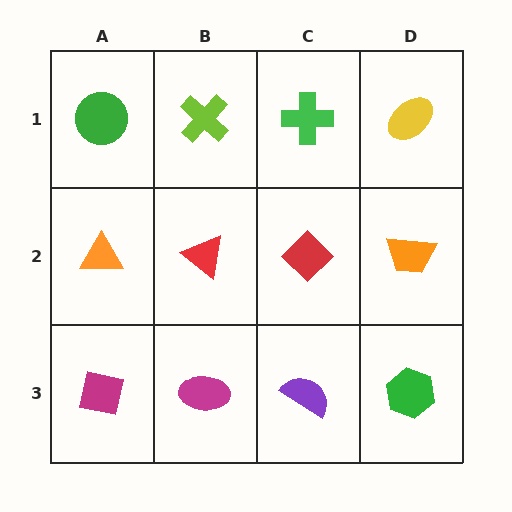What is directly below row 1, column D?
An orange trapezoid.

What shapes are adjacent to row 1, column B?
A red triangle (row 2, column B), a green circle (row 1, column A), a green cross (row 1, column C).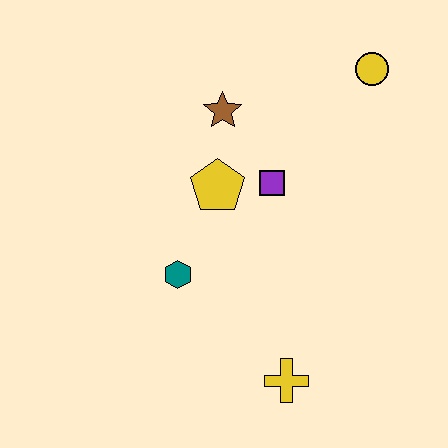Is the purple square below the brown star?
Yes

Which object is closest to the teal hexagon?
The yellow pentagon is closest to the teal hexagon.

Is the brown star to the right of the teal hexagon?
Yes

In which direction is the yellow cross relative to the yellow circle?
The yellow cross is below the yellow circle.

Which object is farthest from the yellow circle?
The yellow cross is farthest from the yellow circle.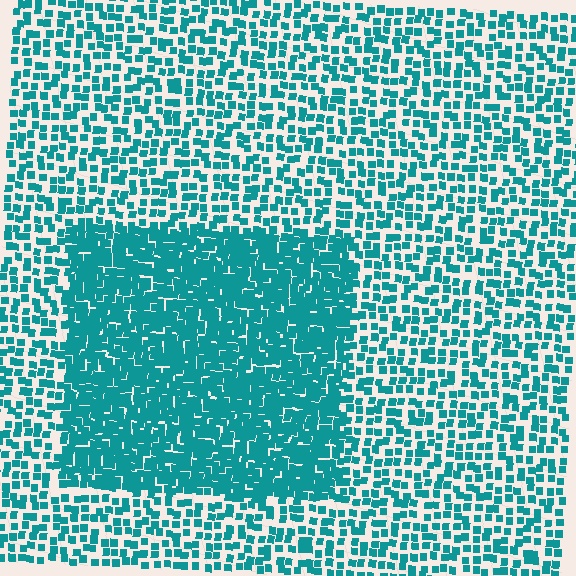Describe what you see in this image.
The image contains small teal elements arranged at two different densities. A rectangle-shaped region is visible where the elements are more densely packed than the surrounding area.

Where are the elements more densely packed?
The elements are more densely packed inside the rectangle boundary.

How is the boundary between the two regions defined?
The boundary is defined by a change in element density (approximately 2.2x ratio). All elements are the same color, size, and shape.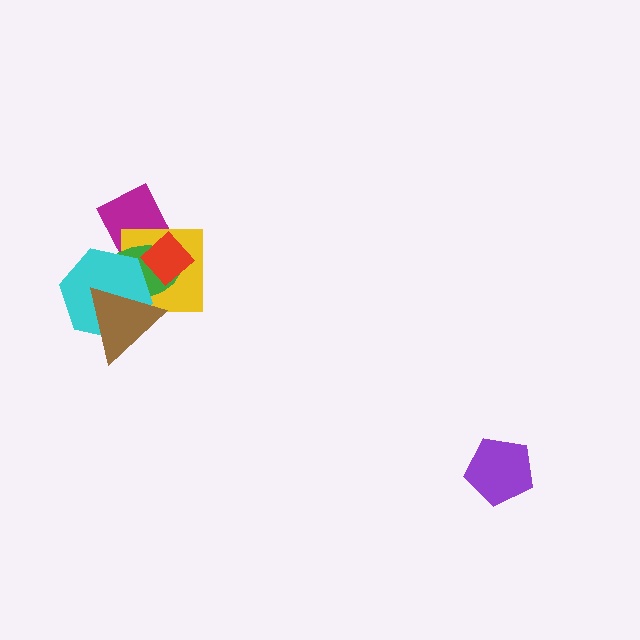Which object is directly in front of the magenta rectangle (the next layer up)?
The yellow square is directly in front of the magenta rectangle.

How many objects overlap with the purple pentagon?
0 objects overlap with the purple pentagon.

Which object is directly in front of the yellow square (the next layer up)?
The green ellipse is directly in front of the yellow square.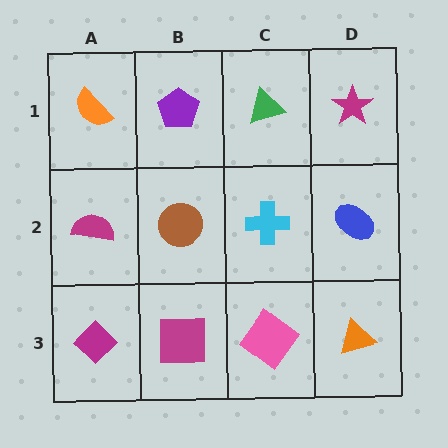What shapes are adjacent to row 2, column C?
A green triangle (row 1, column C), a pink diamond (row 3, column C), a brown circle (row 2, column B), a blue ellipse (row 2, column D).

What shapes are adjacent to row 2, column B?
A purple pentagon (row 1, column B), a magenta square (row 3, column B), a magenta semicircle (row 2, column A), a cyan cross (row 2, column C).